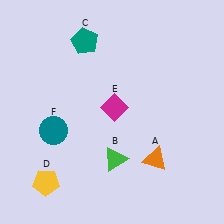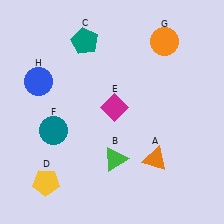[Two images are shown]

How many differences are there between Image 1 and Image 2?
There are 2 differences between the two images.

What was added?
An orange circle (G), a blue circle (H) were added in Image 2.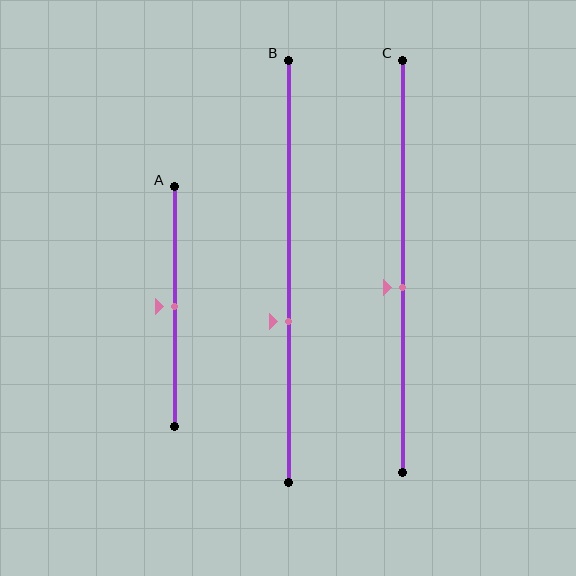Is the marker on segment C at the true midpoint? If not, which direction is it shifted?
No, the marker on segment C is shifted downward by about 5% of the segment length.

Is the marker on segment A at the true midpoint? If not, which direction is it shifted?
Yes, the marker on segment A is at the true midpoint.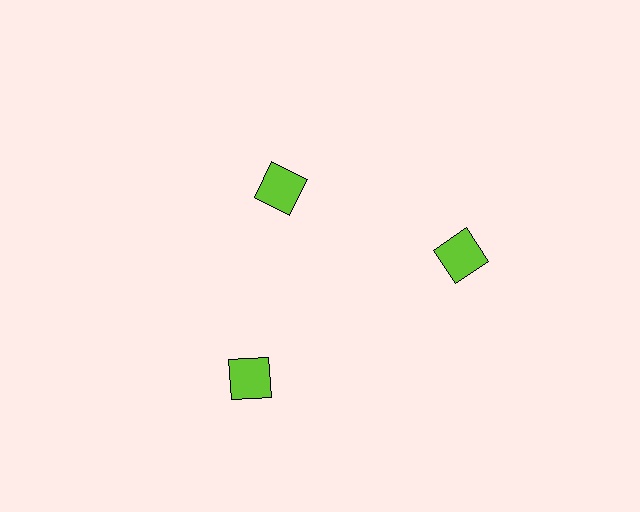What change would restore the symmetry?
The symmetry would be restored by moving it outward, back onto the ring so that all 3 squares sit at equal angles and equal distance from the center.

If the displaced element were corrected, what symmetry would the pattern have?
It would have 3-fold rotational symmetry — the pattern would map onto itself every 120 degrees.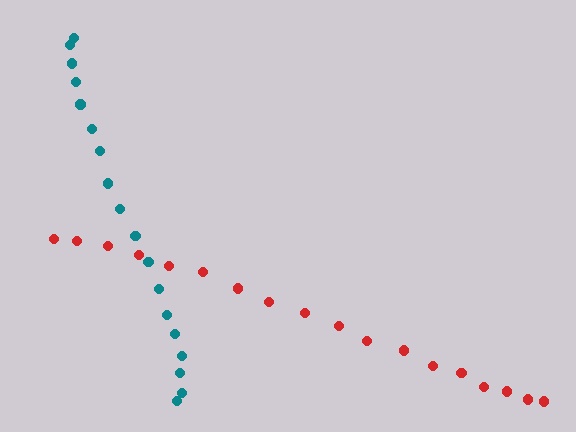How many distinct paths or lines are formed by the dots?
There are 2 distinct paths.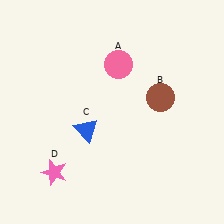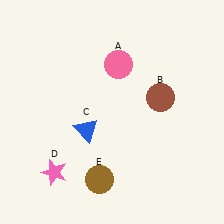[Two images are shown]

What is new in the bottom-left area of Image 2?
A brown circle (E) was added in the bottom-left area of Image 2.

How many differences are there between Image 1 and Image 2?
There is 1 difference between the two images.